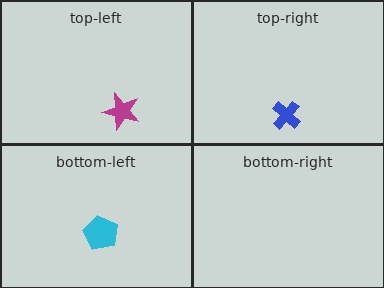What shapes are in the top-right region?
The blue cross.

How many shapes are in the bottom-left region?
1.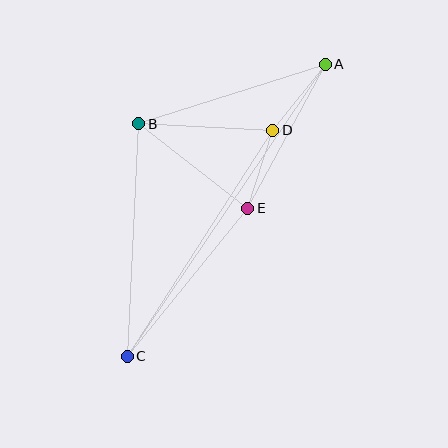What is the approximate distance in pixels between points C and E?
The distance between C and E is approximately 191 pixels.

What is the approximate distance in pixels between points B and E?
The distance between B and E is approximately 138 pixels.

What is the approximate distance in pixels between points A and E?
The distance between A and E is approximately 163 pixels.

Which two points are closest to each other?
Points D and E are closest to each other.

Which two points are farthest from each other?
Points A and C are farthest from each other.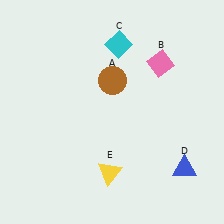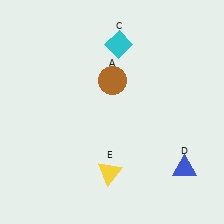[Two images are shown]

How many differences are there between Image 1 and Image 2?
There is 1 difference between the two images.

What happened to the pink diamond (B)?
The pink diamond (B) was removed in Image 2. It was in the top-right area of Image 1.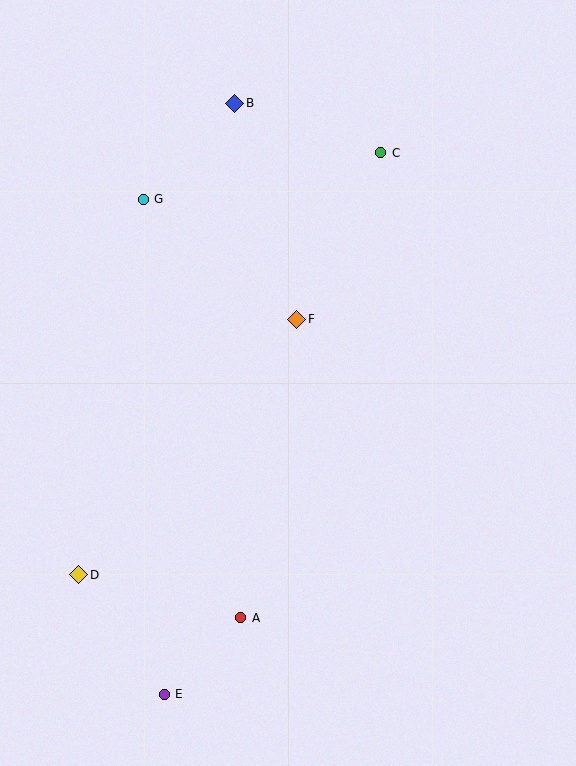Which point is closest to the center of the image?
Point F at (297, 319) is closest to the center.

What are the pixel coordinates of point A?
Point A is at (241, 618).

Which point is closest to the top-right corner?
Point C is closest to the top-right corner.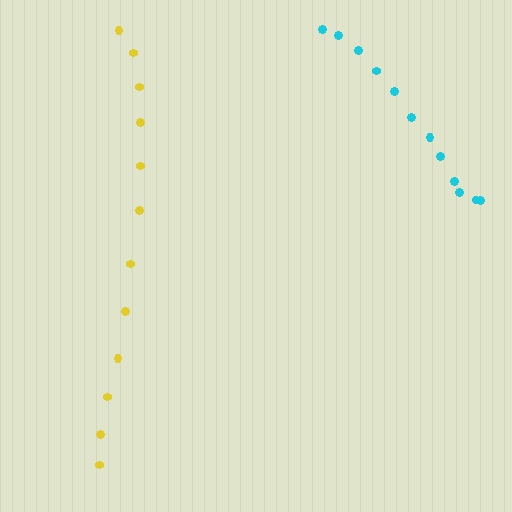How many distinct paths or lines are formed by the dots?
There are 2 distinct paths.